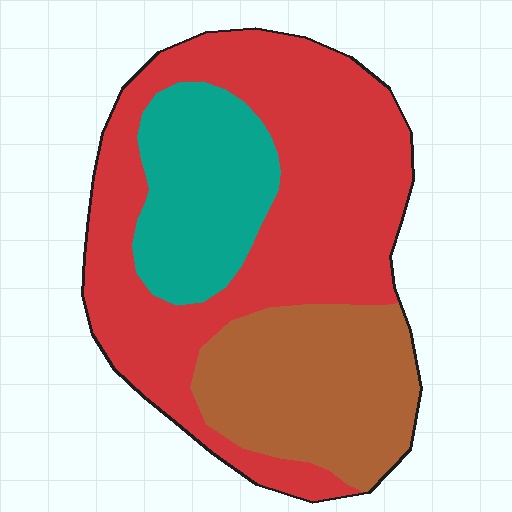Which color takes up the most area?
Red, at roughly 55%.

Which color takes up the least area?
Teal, at roughly 20%.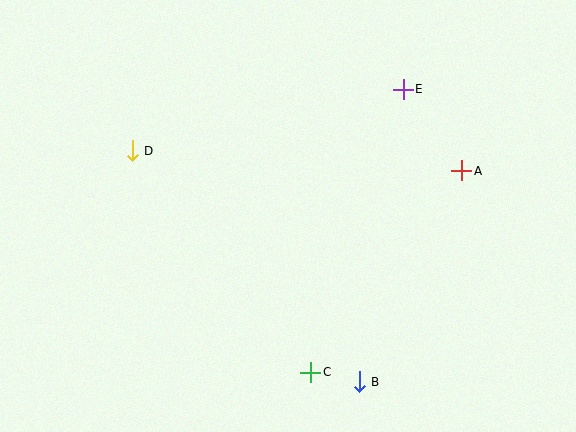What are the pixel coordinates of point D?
Point D is at (132, 151).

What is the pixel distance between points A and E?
The distance between A and E is 101 pixels.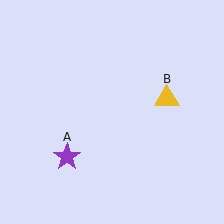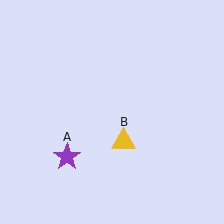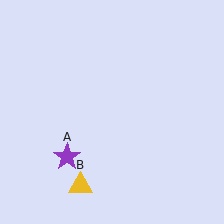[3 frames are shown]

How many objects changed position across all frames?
1 object changed position: yellow triangle (object B).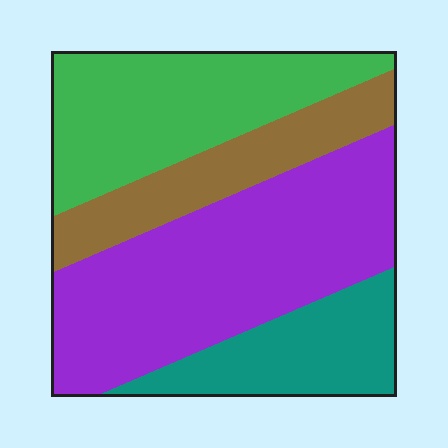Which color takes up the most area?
Purple, at roughly 40%.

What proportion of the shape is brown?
Brown takes up about one sixth (1/6) of the shape.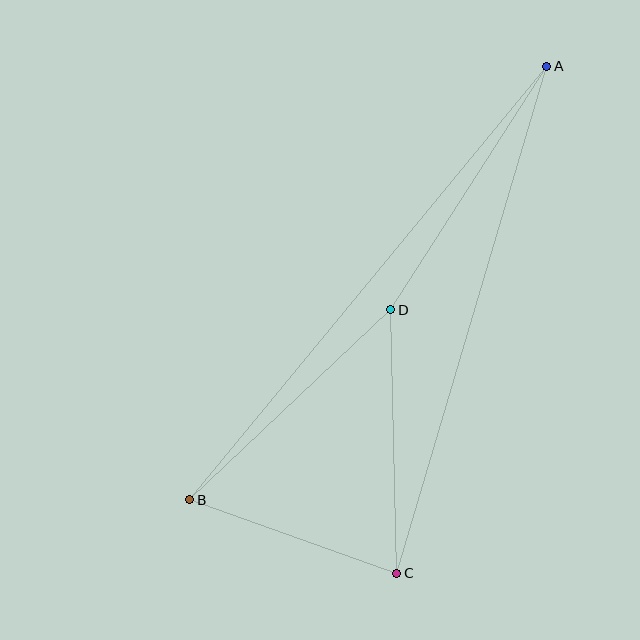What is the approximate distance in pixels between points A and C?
The distance between A and C is approximately 529 pixels.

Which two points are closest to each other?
Points B and C are closest to each other.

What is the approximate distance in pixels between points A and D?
The distance between A and D is approximately 289 pixels.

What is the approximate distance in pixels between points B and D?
The distance between B and D is approximately 277 pixels.